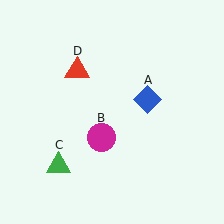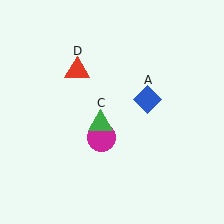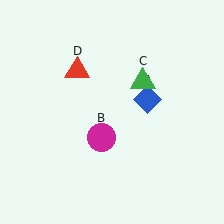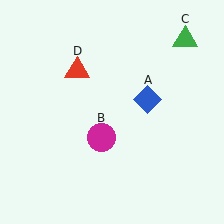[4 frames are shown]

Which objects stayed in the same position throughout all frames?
Blue diamond (object A) and magenta circle (object B) and red triangle (object D) remained stationary.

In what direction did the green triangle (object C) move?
The green triangle (object C) moved up and to the right.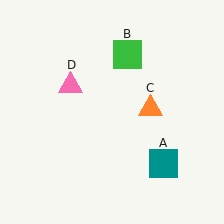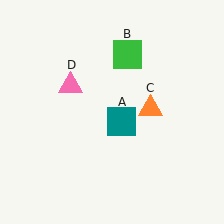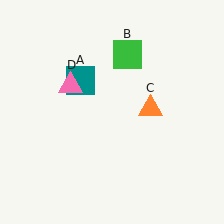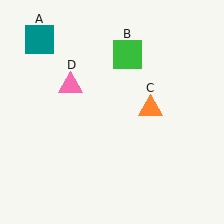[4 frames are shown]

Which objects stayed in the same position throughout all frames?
Green square (object B) and orange triangle (object C) and pink triangle (object D) remained stationary.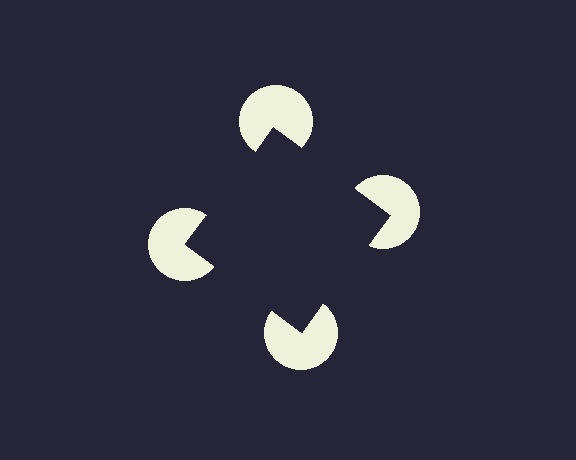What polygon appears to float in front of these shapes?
An illusory square — its edges are inferred from the aligned wedge cuts in the pac-man discs, not physically drawn.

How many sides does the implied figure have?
4 sides.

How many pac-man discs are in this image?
There are 4 — one at each vertex of the illusory square.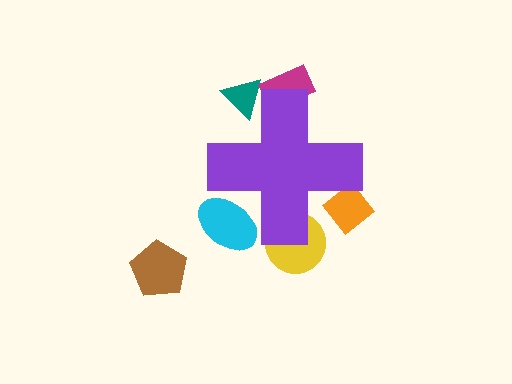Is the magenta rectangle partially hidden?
Yes, the magenta rectangle is partially hidden behind the purple cross.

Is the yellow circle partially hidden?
Yes, the yellow circle is partially hidden behind the purple cross.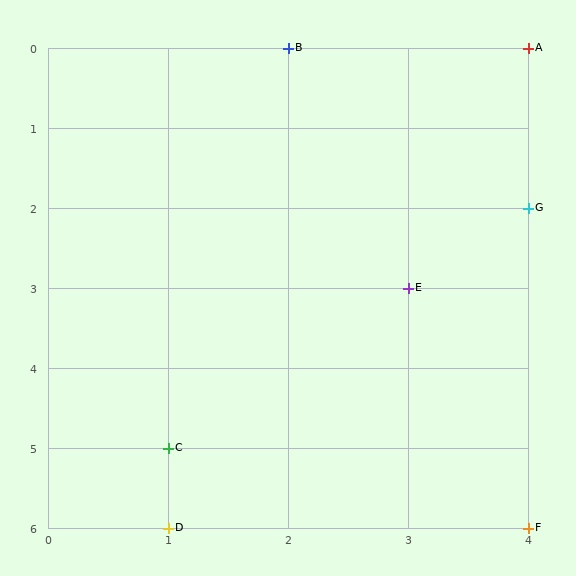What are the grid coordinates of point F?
Point F is at grid coordinates (4, 6).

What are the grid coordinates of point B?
Point B is at grid coordinates (2, 0).